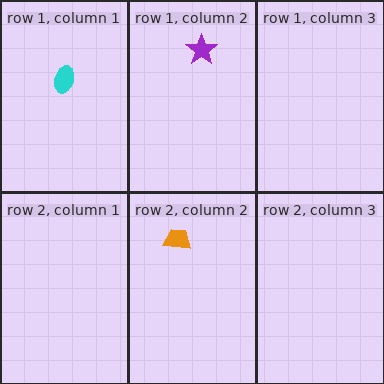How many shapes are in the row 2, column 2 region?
1.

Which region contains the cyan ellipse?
The row 1, column 1 region.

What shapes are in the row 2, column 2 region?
The orange trapezoid.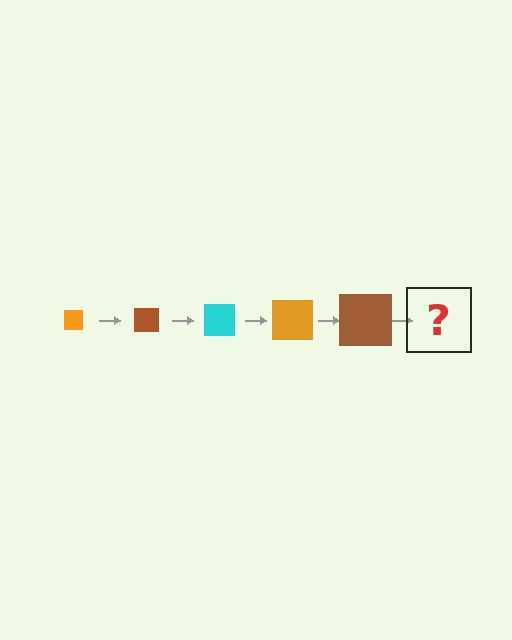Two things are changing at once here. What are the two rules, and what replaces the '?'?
The two rules are that the square grows larger each step and the color cycles through orange, brown, and cyan. The '?' should be a cyan square, larger than the previous one.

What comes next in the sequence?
The next element should be a cyan square, larger than the previous one.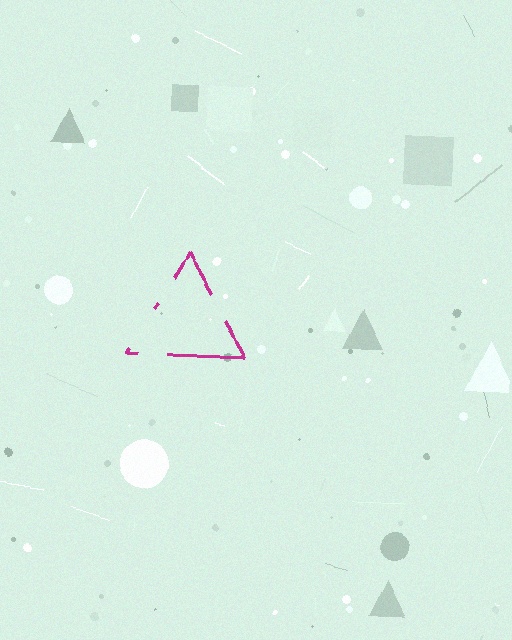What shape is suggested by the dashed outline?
The dashed outline suggests a triangle.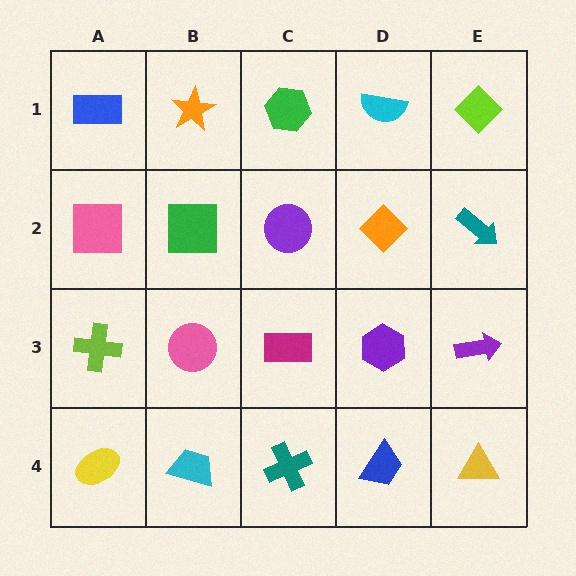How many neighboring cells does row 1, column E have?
2.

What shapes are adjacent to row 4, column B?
A pink circle (row 3, column B), a yellow ellipse (row 4, column A), a teal cross (row 4, column C).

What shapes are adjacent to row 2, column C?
A green hexagon (row 1, column C), a magenta rectangle (row 3, column C), a green square (row 2, column B), an orange diamond (row 2, column D).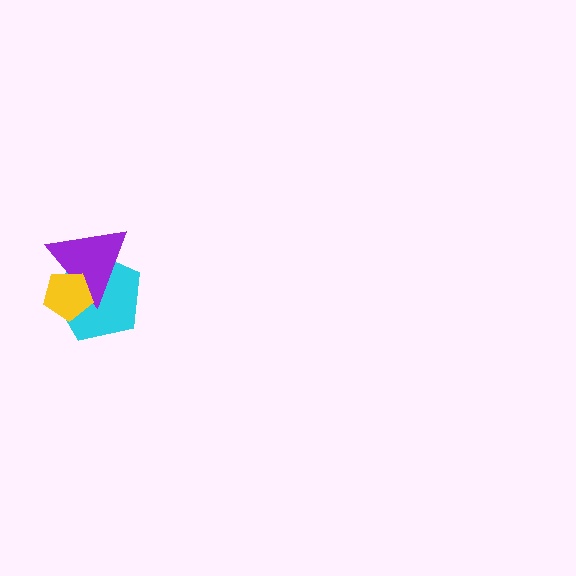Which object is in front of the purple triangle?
The yellow pentagon is in front of the purple triangle.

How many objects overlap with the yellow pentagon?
2 objects overlap with the yellow pentagon.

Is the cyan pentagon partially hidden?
Yes, it is partially covered by another shape.